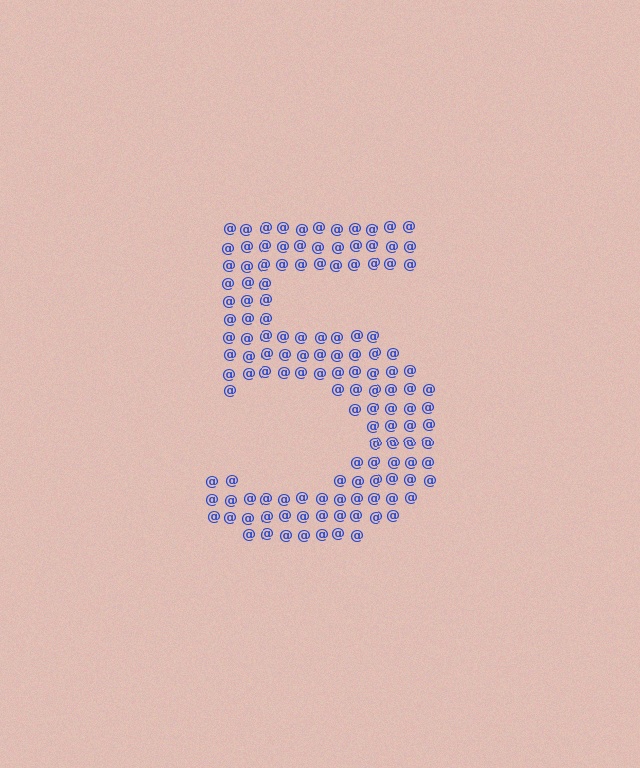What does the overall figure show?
The overall figure shows the digit 5.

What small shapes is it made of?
It is made of small at signs.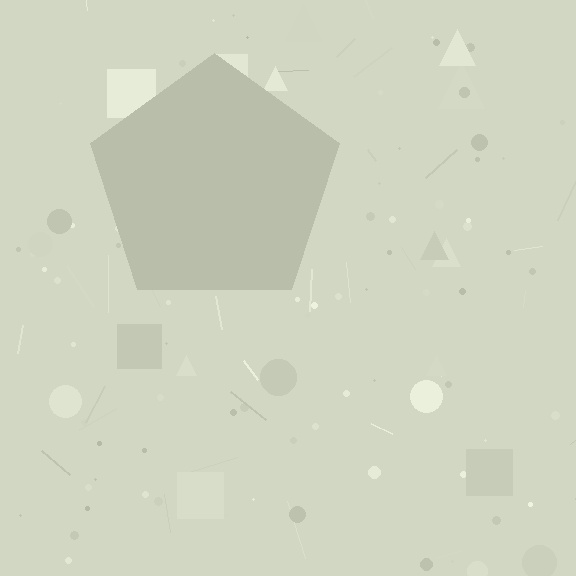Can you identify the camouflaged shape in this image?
The camouflaged shape is a pentagon.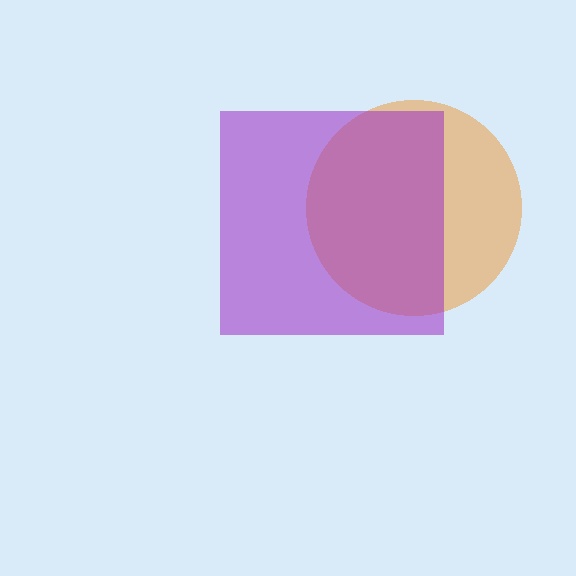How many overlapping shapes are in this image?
There are 2 overlapping shapes in the image.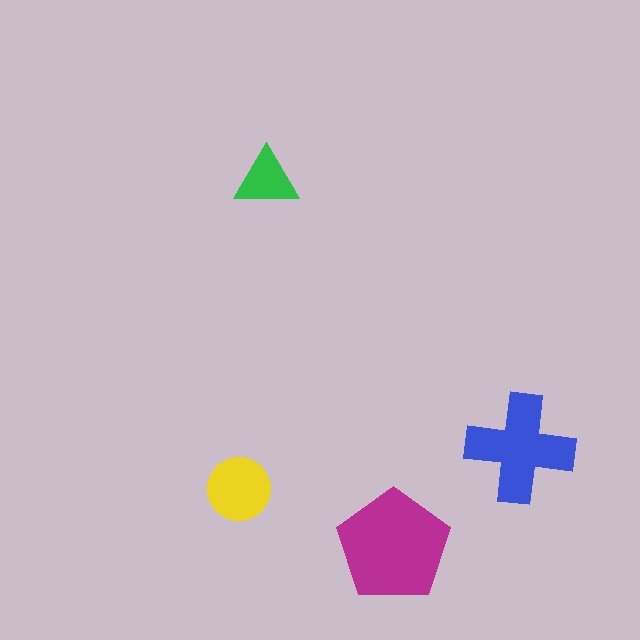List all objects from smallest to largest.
The green triangle, the yellow circle, the blue cross, the magenta pentagon.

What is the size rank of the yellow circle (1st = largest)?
3rd.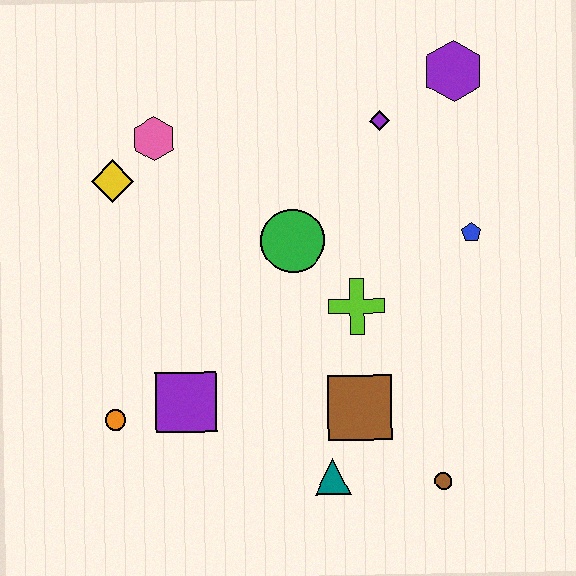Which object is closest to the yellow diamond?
The pink hexagon is closest to the yellow diamond.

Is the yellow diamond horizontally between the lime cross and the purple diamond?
No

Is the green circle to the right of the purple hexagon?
No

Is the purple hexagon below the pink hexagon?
No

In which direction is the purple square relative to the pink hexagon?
The purple square is below the pink hexagon.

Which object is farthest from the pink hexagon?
The brown circle is farthest from the pink hexagon.